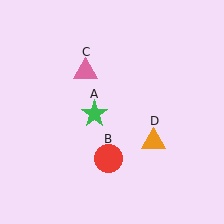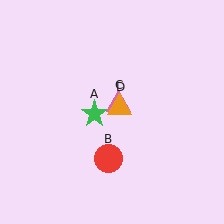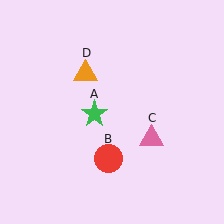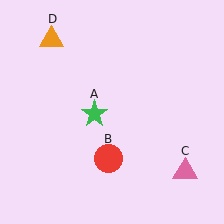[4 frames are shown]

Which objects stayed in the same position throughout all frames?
Green star (object A) and red circle (object B) remained stationary.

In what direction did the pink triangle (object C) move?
The pink triangle (object C) moved down and to the right.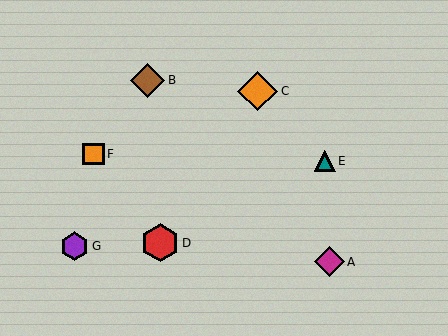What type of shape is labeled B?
Shape B is a brown diamond.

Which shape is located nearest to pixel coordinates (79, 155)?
The orange square (labeled F) at (93, 154) is nearest to that location.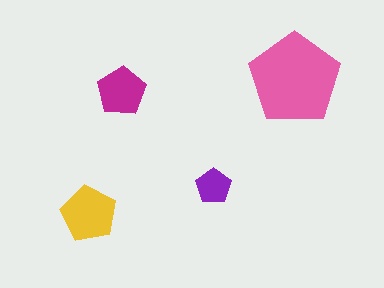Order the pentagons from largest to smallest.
the pink one, the yellow one, the magenta one, the purple one.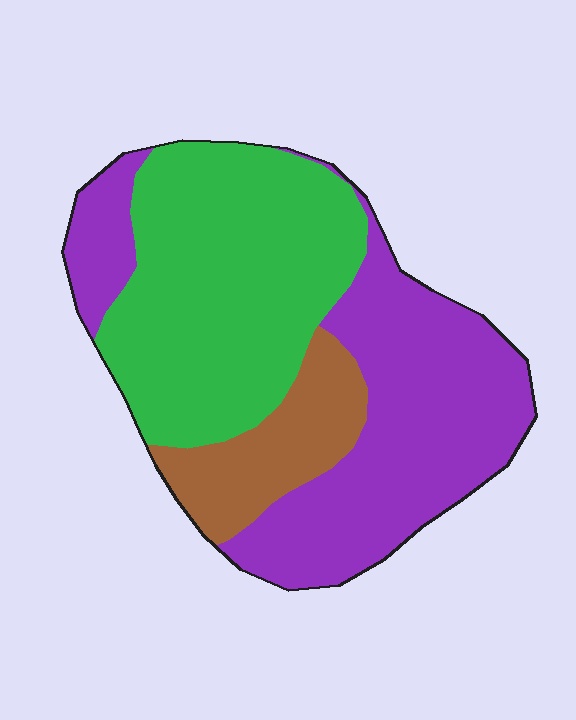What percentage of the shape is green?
Green takes up about two fifths (2/5) of the shape.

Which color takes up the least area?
Brown, at roughly 15%.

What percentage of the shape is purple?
Purple takes up about two fifths (2/5) of the shape.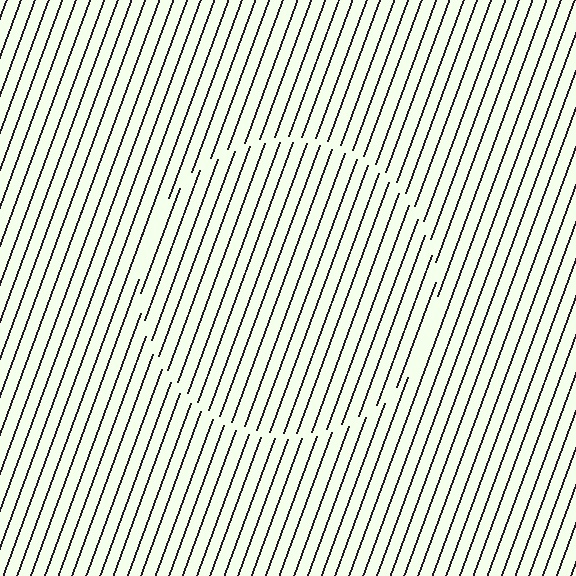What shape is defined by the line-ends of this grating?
An illusory circle. The interior of the shape contains the same grating, shifted by half a period — the contour is defined by the phase discontinuity where line-ends from the inner and outer gratings abut.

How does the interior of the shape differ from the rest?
The interior of the shape contains the same grating, shifted by half a period — the contour is defined by the phase discontinuity where line-ends from the inner and outer gratings abut.